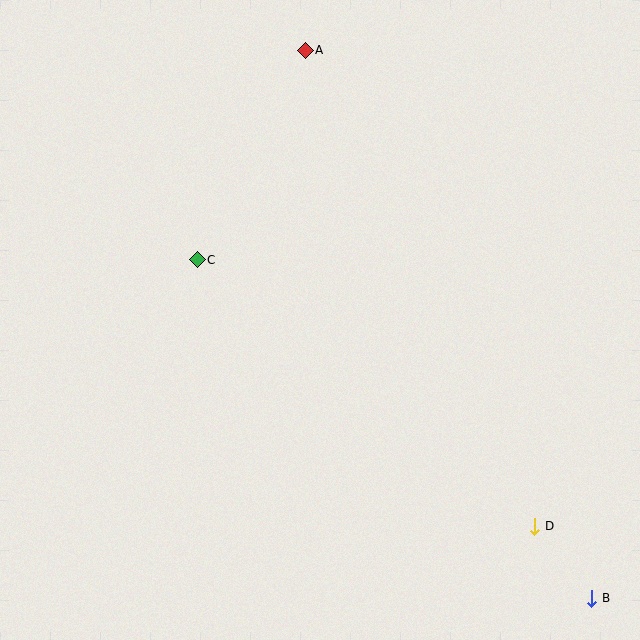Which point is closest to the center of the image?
Point C at (197, 260) is closest to the center.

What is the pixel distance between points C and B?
The distance between C and B is 520 pixels.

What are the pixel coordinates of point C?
Point C is at (197, 260).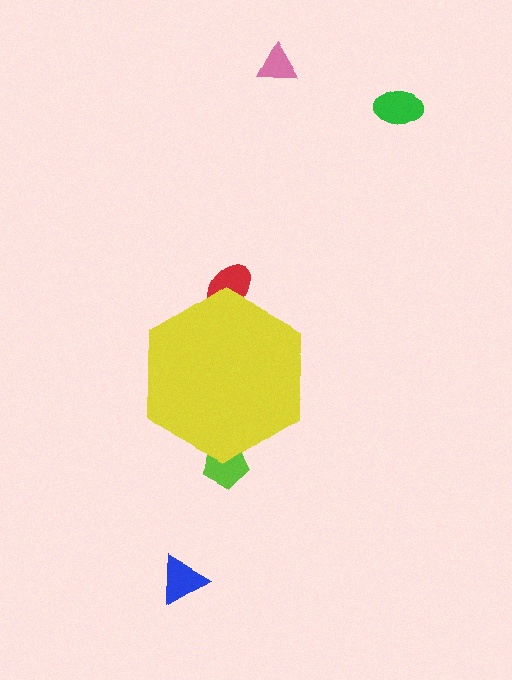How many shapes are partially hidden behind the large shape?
2 shapes are partially hidden.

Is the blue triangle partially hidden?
No, the blue triangle is fully visible.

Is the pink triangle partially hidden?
No, the pink triangle is fully visible.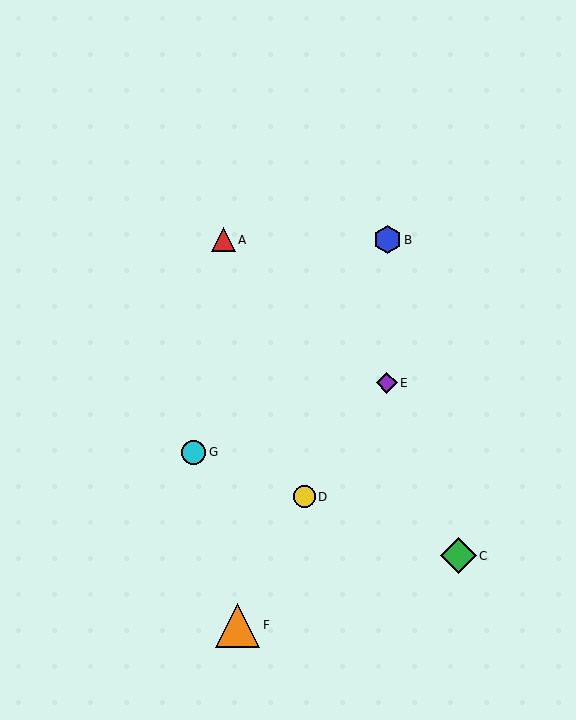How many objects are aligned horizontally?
2 objects (A, B) are aligned horizontally.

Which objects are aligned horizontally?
Objects A, B are aligned horizontally.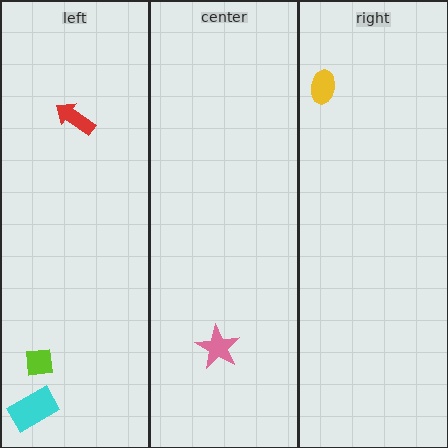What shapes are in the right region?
The yellow ellipse.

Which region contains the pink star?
The center region.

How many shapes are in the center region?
1.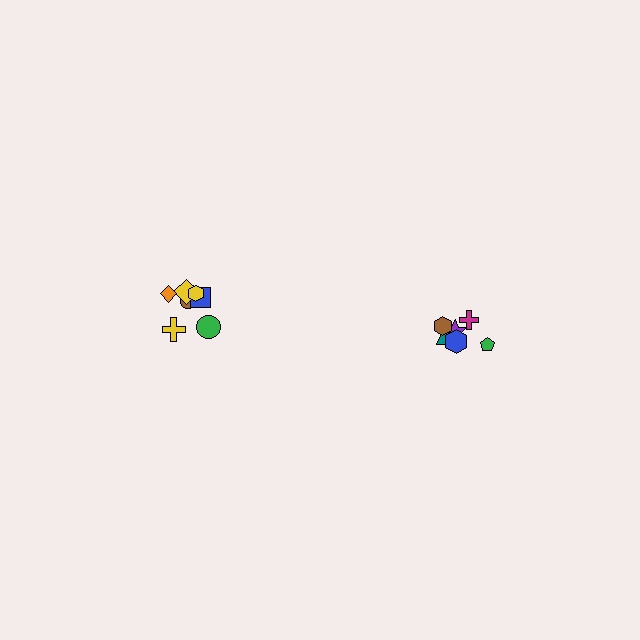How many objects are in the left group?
There are 8 objects.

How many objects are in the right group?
There are 6 objects.